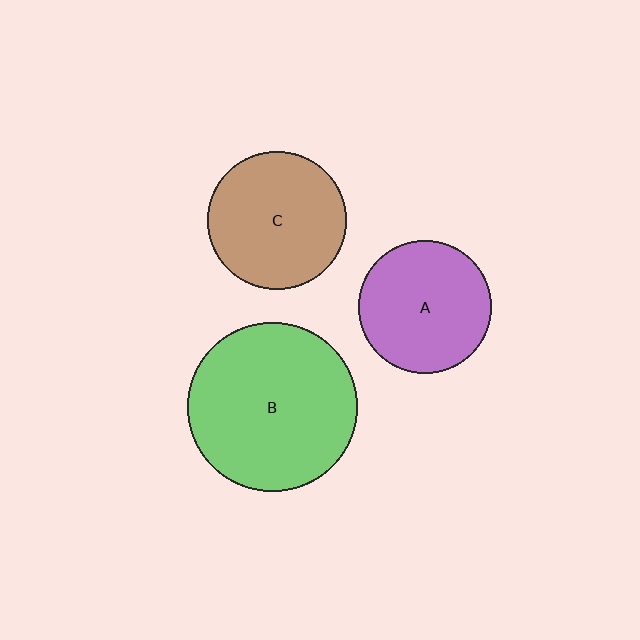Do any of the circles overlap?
No, none of the circles overlap.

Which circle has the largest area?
Circle B (green).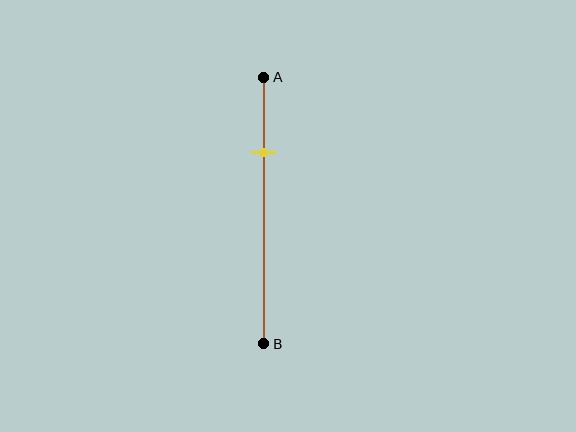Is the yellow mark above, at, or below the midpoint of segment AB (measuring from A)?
The yellow mark is above the midpoint of segment AB.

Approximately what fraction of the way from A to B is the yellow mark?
The yellow mark is approximately 30% of the way from A to B.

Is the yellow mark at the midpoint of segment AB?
No, the mark is at about 30% from A, not at the 50% midpoint.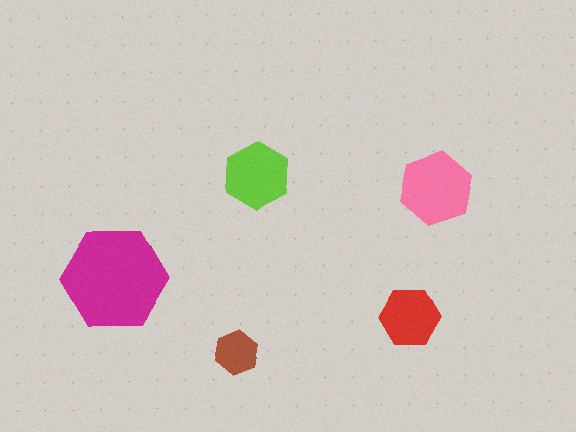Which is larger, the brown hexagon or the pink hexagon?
The pink one.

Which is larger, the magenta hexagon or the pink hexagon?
The magenta one.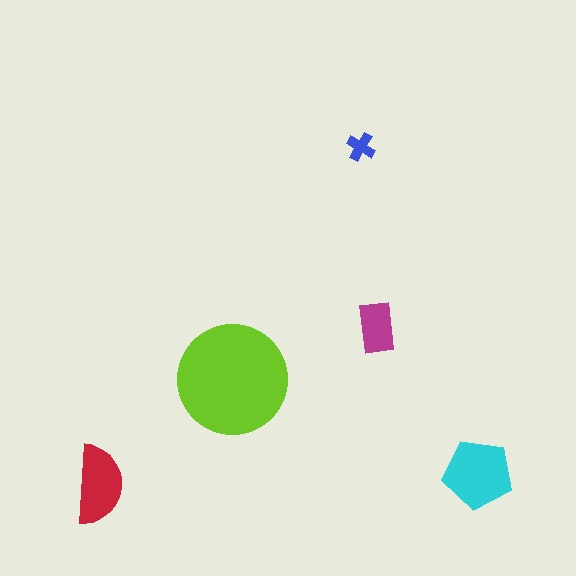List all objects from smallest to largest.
The blue cross, the magenta rectangle, the red semicircle, the cyan pentagon, the lime circle.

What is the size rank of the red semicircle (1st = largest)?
3rd.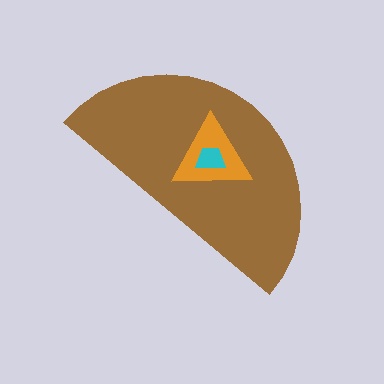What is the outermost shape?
The brown semicircle.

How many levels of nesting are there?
3.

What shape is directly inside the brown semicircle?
The orange triangle.